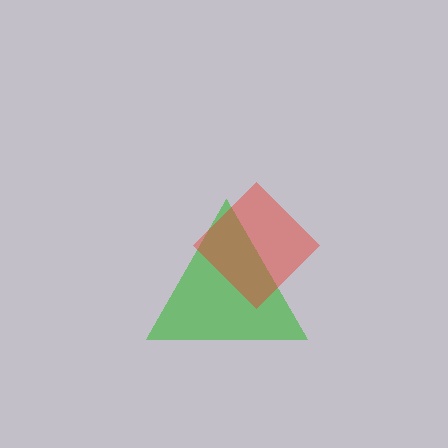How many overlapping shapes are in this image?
There are 2 overlapping shapes in the image.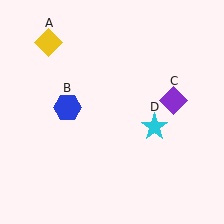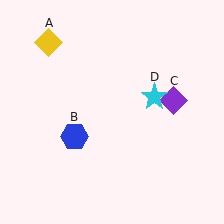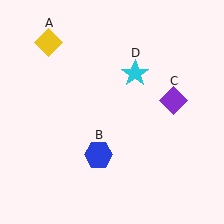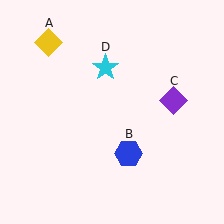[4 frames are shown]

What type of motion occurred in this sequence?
The blue hexagon (object B), cyan star (object D) rotated counterclockwise around the center of the scene.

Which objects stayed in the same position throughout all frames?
Yellow diamond (object A) and purple diamond (object C) remained stationary.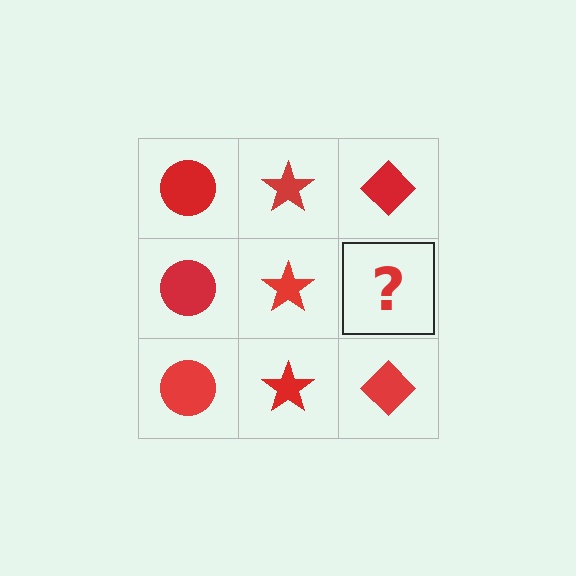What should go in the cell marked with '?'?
The missing cell should contain a red diamond.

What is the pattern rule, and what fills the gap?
The rule is that each column has a consistent shape. The gap should be filled with a red diamond.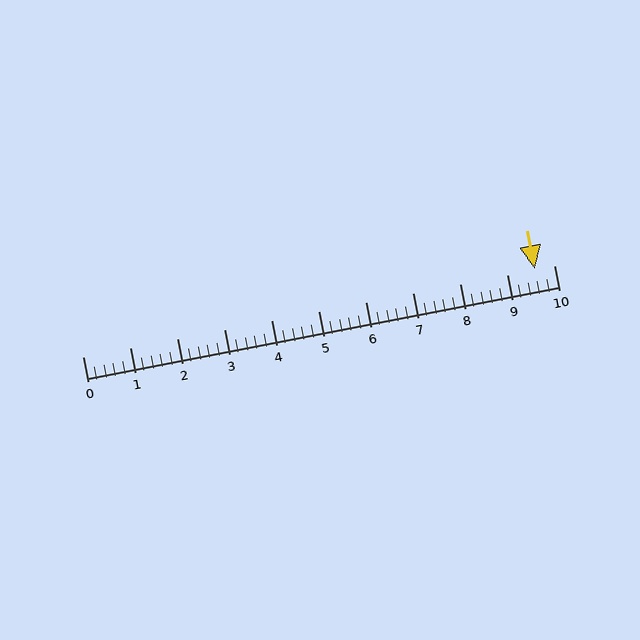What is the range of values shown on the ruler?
The ruler shows values from 0 to 10.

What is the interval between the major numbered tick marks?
The major tick marks are spaced 1 units apart.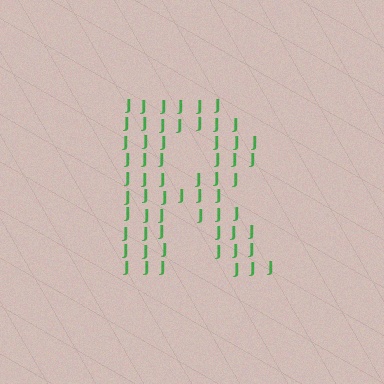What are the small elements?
The small elements are letter J's.